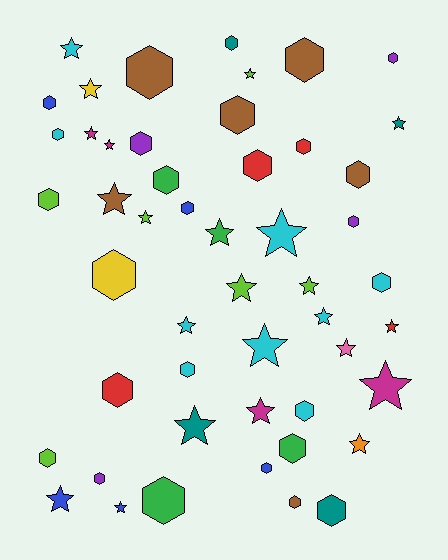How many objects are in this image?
There are 50 objects.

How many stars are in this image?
There are 23 stars.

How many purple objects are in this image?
There are 4 purple objects.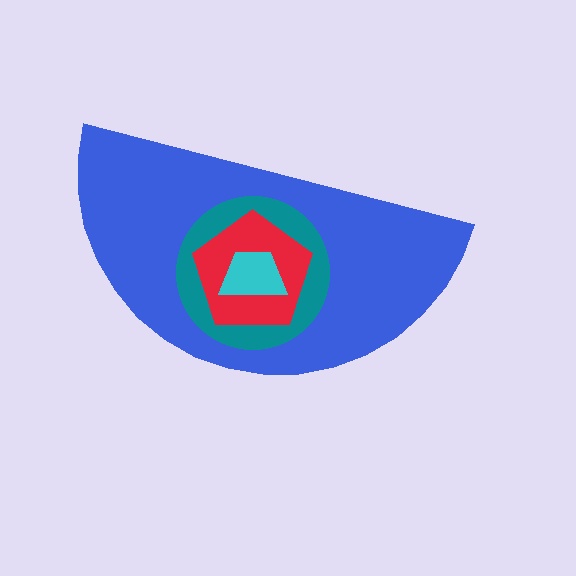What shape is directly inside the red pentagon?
The cyan trapezoid.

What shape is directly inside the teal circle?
The red pentagon.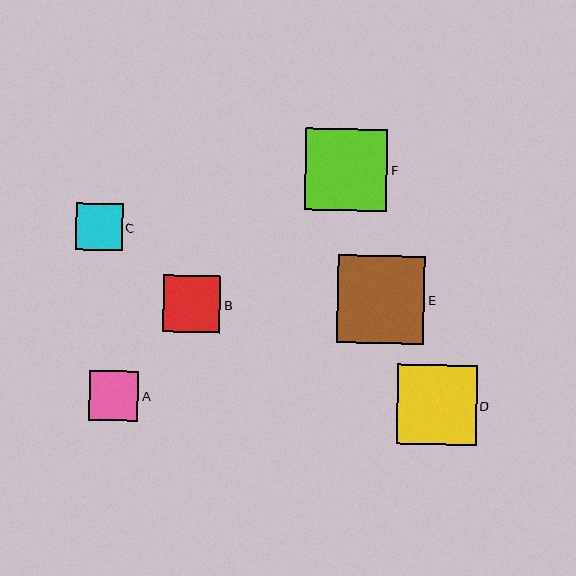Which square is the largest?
Square E is the largest with a size of approximately 88 pixels.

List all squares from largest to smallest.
From largest to smallest: E, F, D, B, A, C.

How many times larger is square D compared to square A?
Square D is approximately 1.6 times the size of square A.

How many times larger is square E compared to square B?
Square E is approximately 1.5 times the size of square B.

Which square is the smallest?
Square C is the smallest with a size of approximately 47 pixels.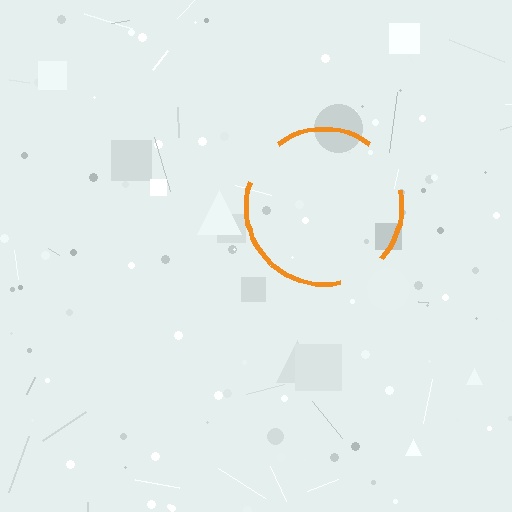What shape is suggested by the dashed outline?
The dashed outline suggests a circle.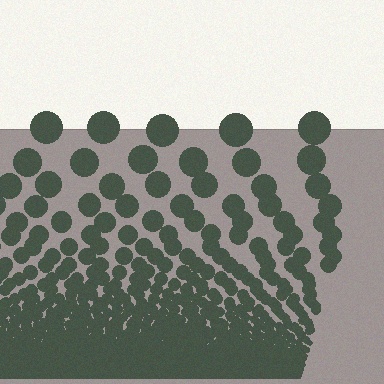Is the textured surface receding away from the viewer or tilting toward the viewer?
The surface appears to tilt toward the viewer. Texture elements get larger and sparser toward the top.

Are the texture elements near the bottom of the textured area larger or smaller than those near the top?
Smaller. The gradient is inverted — elements near the bottom are smaller and denser.